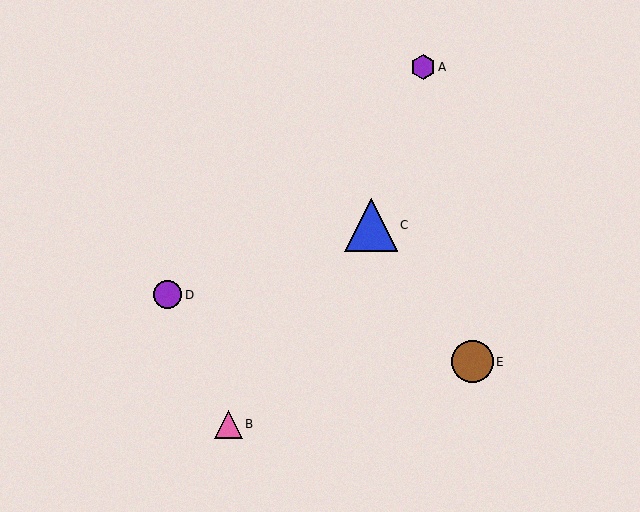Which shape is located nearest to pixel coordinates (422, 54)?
The purple hexagon (labeled A) at (423, 67) is nearest to that location.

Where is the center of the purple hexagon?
The center of the purple hexagon is at (423, 67).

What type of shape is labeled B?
Shape B is a pink triangle.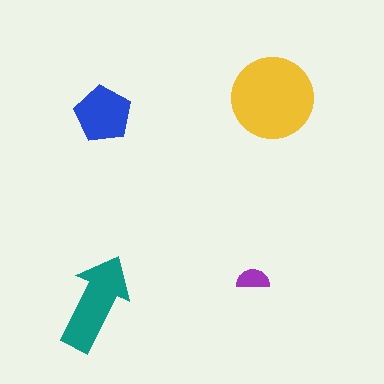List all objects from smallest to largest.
The purple semicircle, the blue pentagon, the teal arrow, the yellow circle.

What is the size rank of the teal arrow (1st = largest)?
2nd.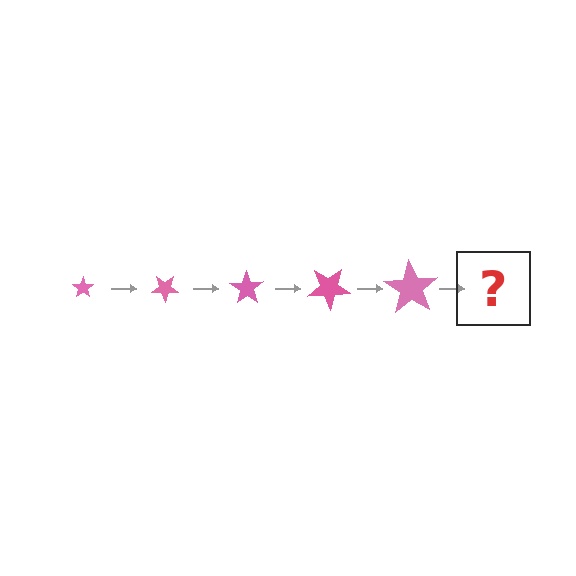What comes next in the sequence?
The next element should be a star, larger than the previous one and rotated 175 degrees from the start.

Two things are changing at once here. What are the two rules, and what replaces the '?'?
The two rules are that the star grows larger each step and it rotates 35 degrees each step. The '?' should be a star, larger than the previous one and rotated 175 degrees from the start.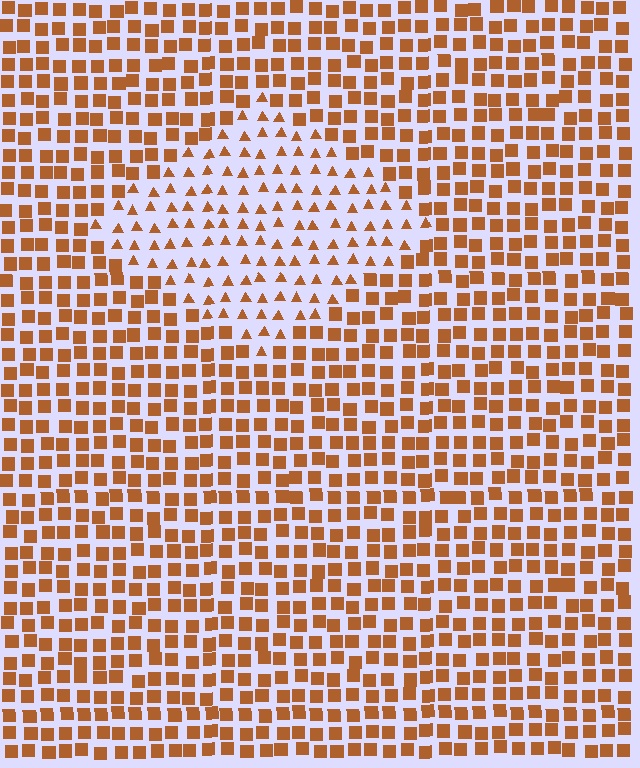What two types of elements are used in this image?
The image uses triangles inside the diamond region and squares outside it.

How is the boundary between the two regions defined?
The boundary is defined by a change in element shape: triangles inside vs. squares outside. All elements share the same color and spacing.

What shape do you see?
I see a diamond.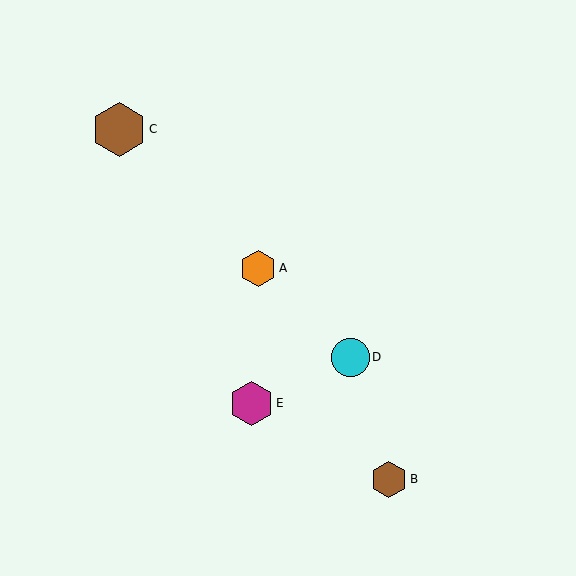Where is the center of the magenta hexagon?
The center of the magenta hexagon is at (251, 403).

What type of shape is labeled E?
Shape E is a magenta hexagon.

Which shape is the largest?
The brown hexagon (labeled C) is the largest.